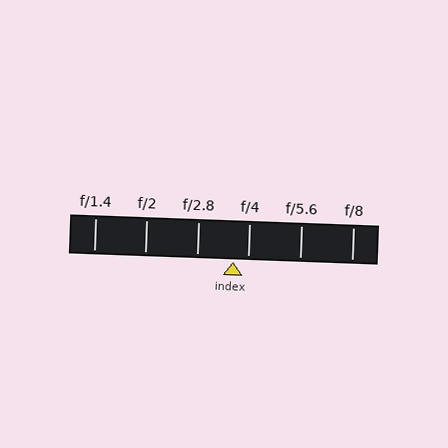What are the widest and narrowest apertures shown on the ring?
The widest aperture shown is f/1.4 and the narrowest is f/8.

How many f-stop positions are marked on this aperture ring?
There are 6 f-stop positions marked.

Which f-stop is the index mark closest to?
The index mark is closest to f/4.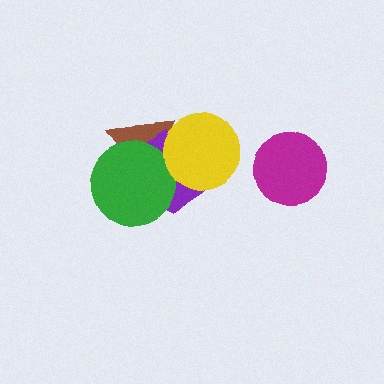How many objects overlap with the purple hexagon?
3 objects overlap with the purple hexagon.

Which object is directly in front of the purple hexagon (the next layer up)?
The green circle is directly in front of the purple hexagon.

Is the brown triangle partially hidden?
Yes, it is partially covered by another shape.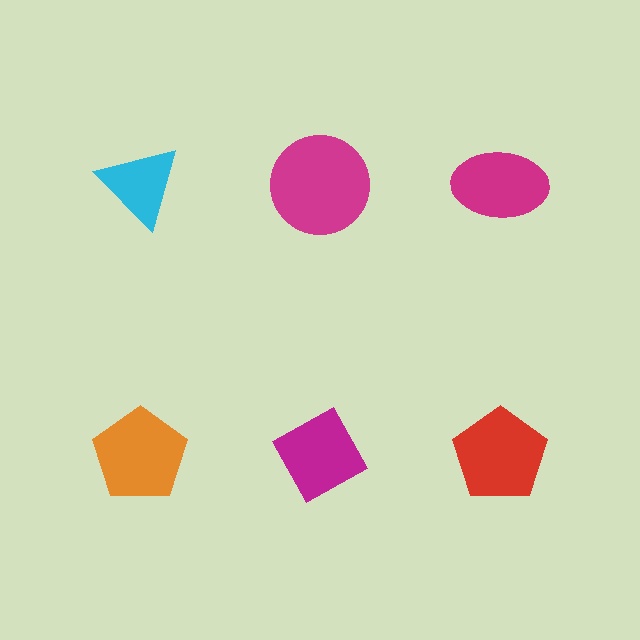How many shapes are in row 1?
3 shapes.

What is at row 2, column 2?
A magenta diamond.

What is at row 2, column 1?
An orange pentagon.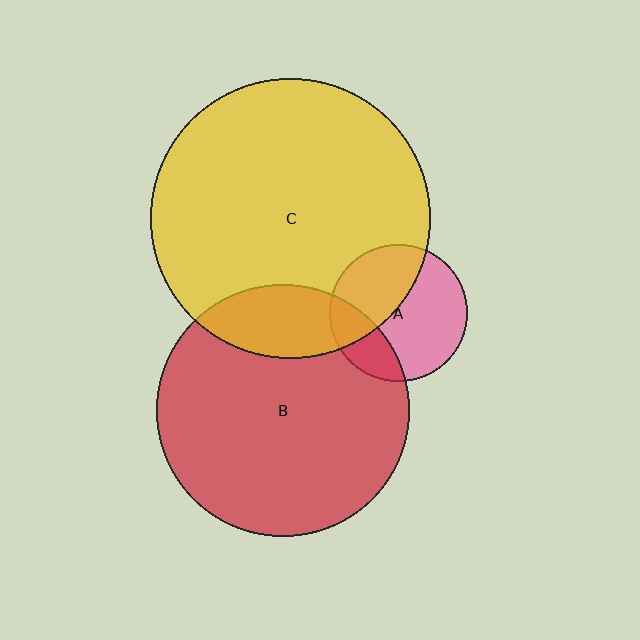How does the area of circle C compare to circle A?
Approximately 4.2 times.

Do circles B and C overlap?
Yes.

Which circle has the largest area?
Circle C (yellow).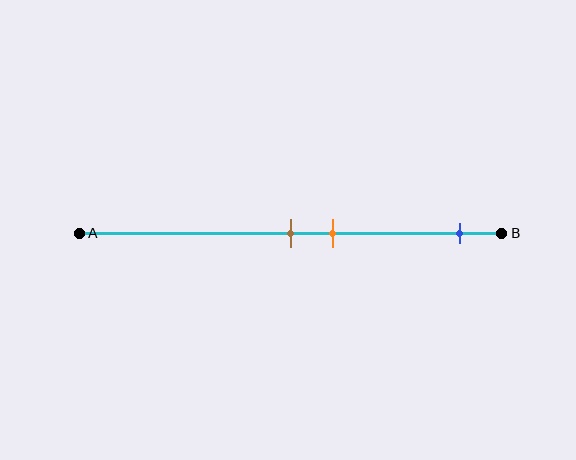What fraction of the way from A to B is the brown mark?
The brown mark is approximately 50% (0.5) of the way from A to B.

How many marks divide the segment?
There are 3 marks dividing the segment.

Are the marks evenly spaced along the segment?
No, the marks are not evenly spaced.